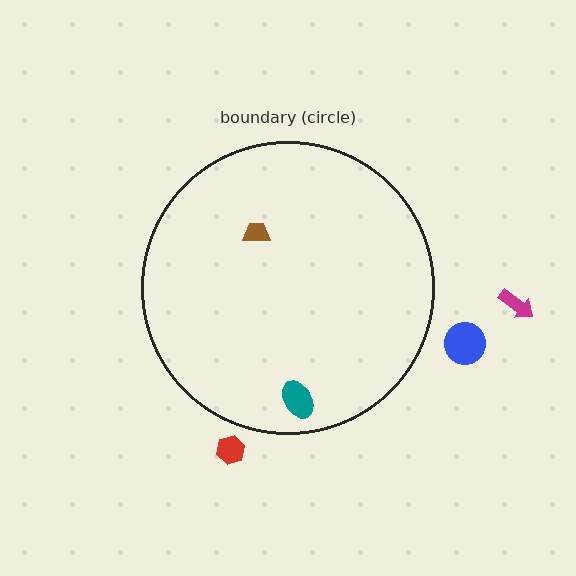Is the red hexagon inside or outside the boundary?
Outside.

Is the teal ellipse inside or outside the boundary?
Inside.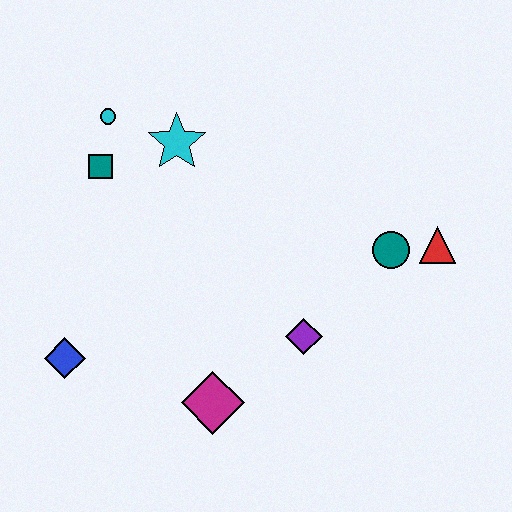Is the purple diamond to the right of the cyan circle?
Yes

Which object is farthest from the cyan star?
The red triangle is farthest from the cyan star.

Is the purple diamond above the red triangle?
No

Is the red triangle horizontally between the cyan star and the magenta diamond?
No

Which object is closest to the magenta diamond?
The purple diamond is closest to the magenta diamond.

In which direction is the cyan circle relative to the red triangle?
The cyan circle is to the left of the red triangle.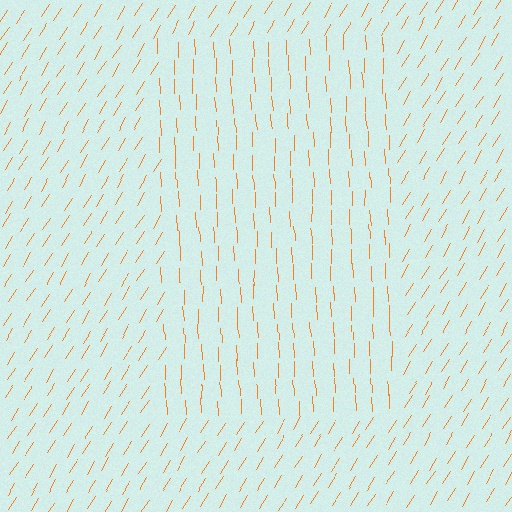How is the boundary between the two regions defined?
The boundary is defined purely by a change in line orientation (approximately 34 degrees difference). All lines are the same color and thickness.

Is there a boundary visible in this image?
Yes, there is a texture boundary formed by a change in line orientation.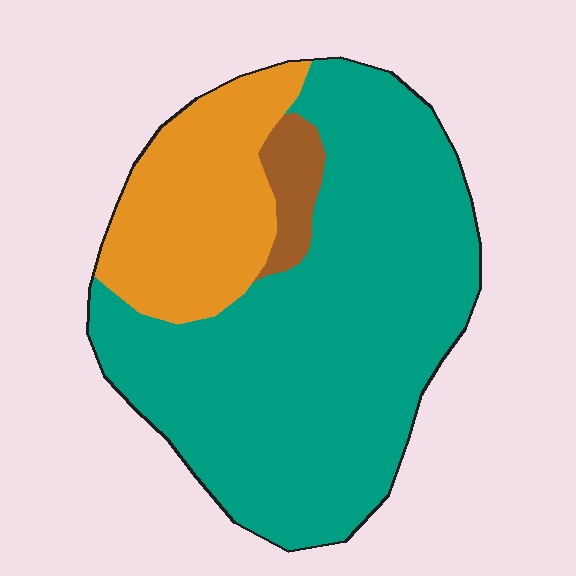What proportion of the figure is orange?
Orange covers roughly 25% of the figure.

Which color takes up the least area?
Brown, at roughly 5%.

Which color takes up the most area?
Teal, at roughly 70%.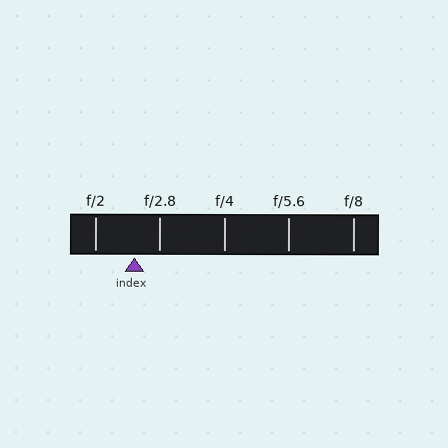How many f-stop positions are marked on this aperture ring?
There are 5 f-stop positions marked.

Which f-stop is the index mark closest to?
The index mark is closest to f/2.8.